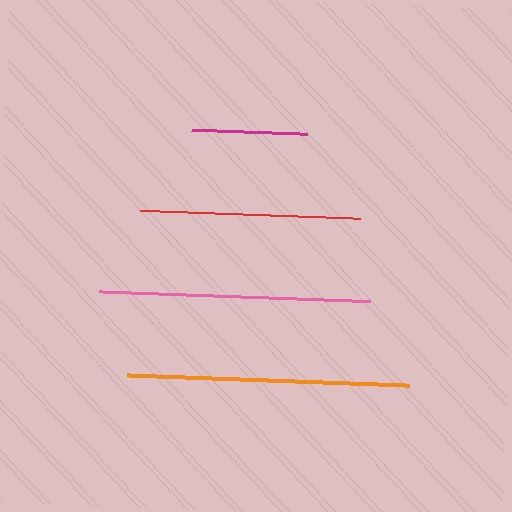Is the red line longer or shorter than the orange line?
The orange line is longer than the red line.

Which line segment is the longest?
The orange line is the longest at approximately 283 pixels.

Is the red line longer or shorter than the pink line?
The pink line is longer than the red line.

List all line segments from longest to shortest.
From longest to shortest: orange, pink, red, magenta.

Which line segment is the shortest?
The magenta line is the shortest at approximately 116 pixels.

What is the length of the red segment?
The red segment is approximately 221 pixels long.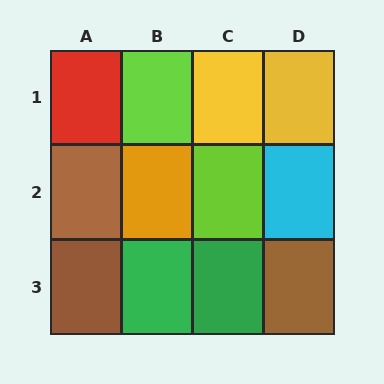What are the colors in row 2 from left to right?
Brown, orange, lime, cyan.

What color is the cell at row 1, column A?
Red.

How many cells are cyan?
1 cell is cyan.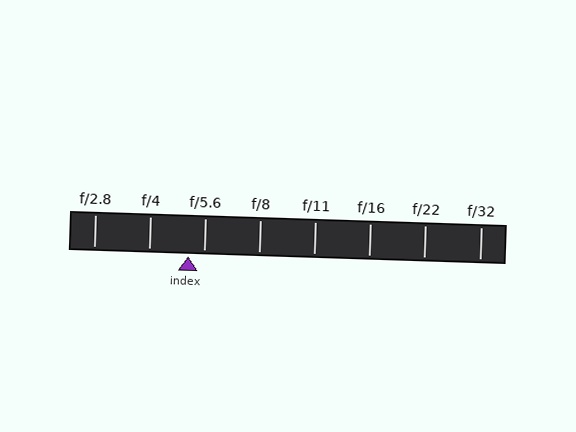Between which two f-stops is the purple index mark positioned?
The index mark is between f/4 and f/5.6.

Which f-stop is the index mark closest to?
The index mark is closest to f/5.6.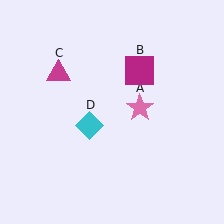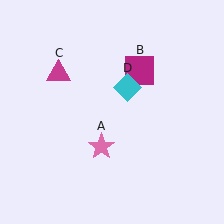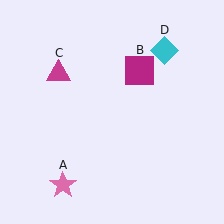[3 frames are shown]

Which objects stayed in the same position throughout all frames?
Magenta square (object B) and magenta triangle (object C) remained stationary.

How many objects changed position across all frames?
2 objects changed position: pink star (object A), cyan diamond (object D).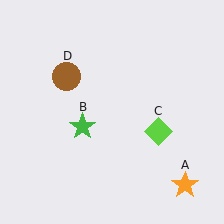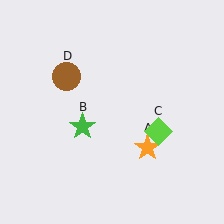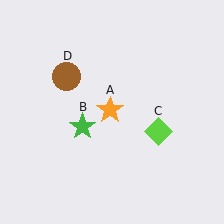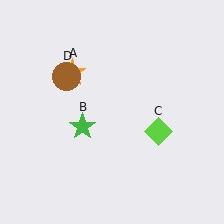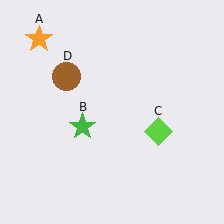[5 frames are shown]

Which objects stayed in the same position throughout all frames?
Green star (object B) and lime diamond (object C) and brown circle (object D) remained stationary.